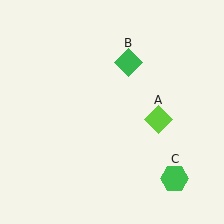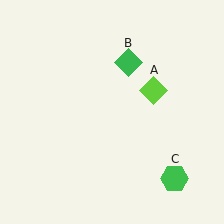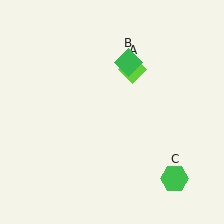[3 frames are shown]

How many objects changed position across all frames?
1 object changed position: lime diamond (object A).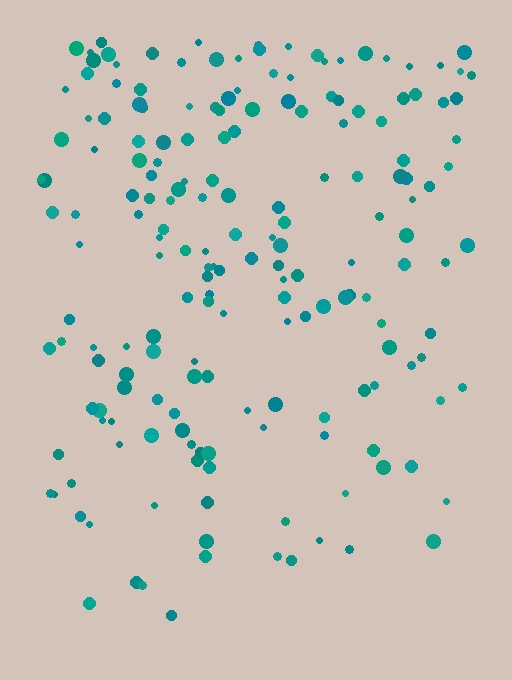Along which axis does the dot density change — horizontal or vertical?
Vertical.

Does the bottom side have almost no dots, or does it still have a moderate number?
Still a moderate number, just noticeably fewer than the top.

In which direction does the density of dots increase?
From bottom to top, with the top side densest.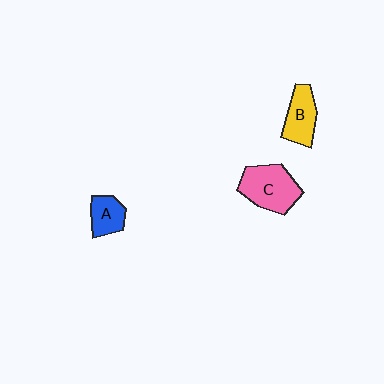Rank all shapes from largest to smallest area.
From largest to smallest: C (pink), B (yellow), A (blue).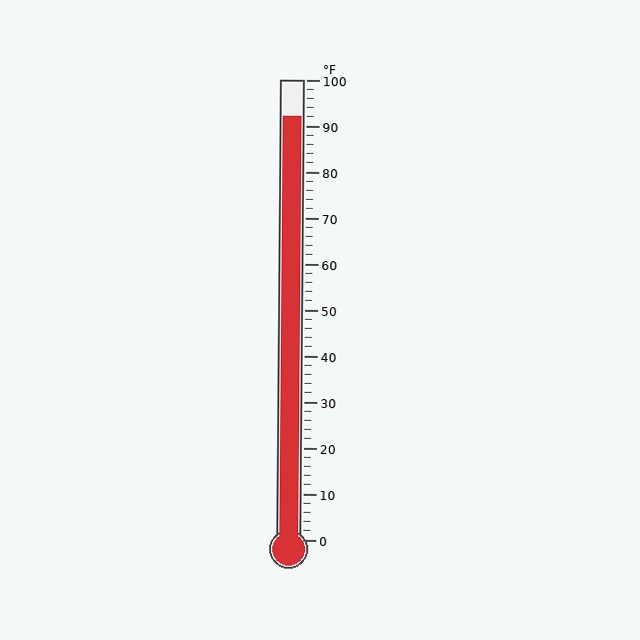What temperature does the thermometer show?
The thermometer shows approximately 92°F.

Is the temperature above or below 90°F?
The temperature is above 90°F.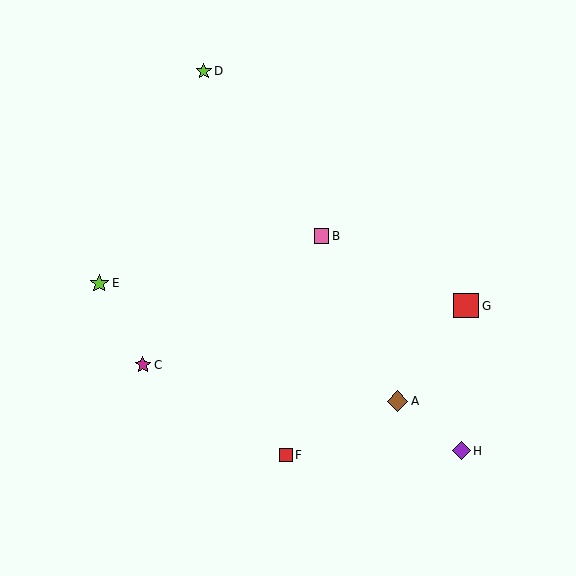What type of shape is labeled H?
Shape H is a purple diamond.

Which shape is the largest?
The red square (labeled G) is the largest.